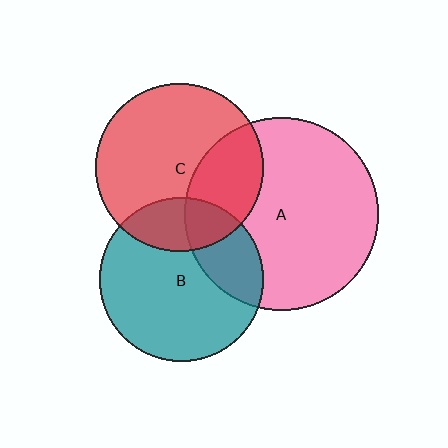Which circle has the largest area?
Circle A (pink).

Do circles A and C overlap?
Yes.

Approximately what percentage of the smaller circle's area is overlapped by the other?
Approximately 30%.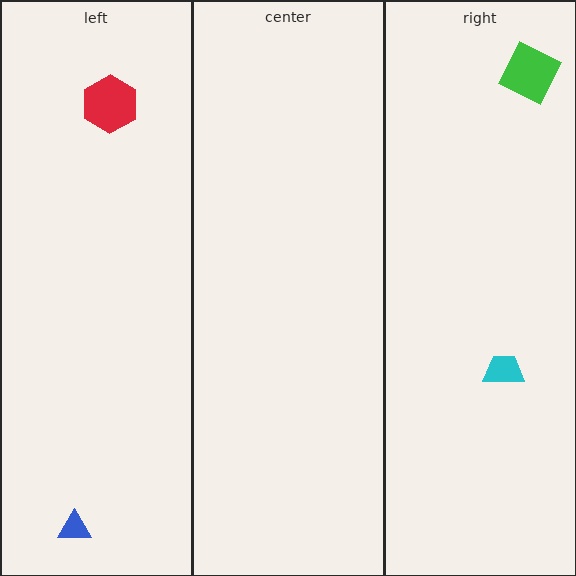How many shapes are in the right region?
2.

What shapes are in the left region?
The blue triangle, the red hexagon.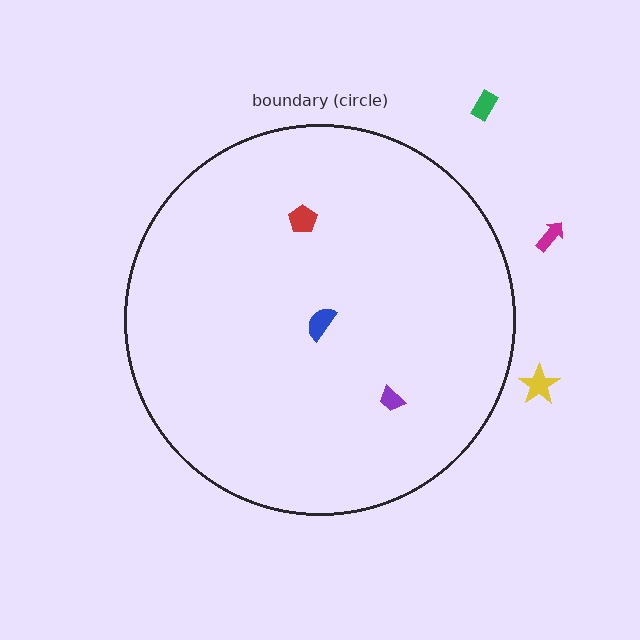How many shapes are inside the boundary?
3 inside, 3 outside.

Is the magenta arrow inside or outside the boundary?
Outside.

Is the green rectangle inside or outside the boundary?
Outside.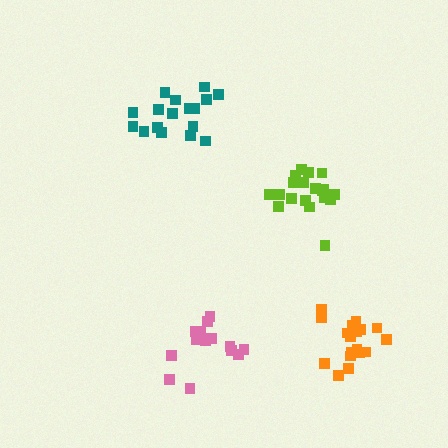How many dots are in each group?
Group 1: 19 dots, Group 2: 18 dots, Group 3: 17 dots, Group 4: 14 dots (68 total).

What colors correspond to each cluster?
The clusters are colored: lime, orange, teal, pink.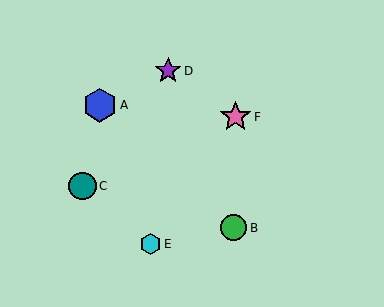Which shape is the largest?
The blue hexagon (labeled A) is the largest.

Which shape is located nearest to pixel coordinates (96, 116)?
The blue hexagon (labeled A) at (100, 105) is nearest to that location.